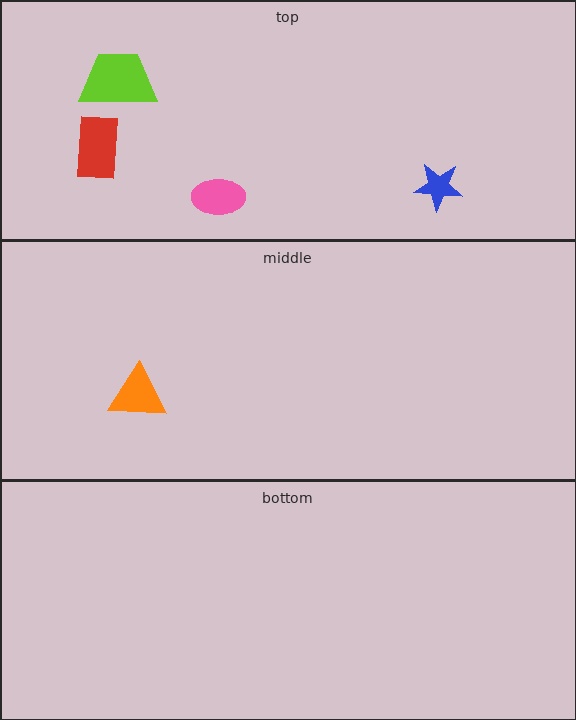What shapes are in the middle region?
The orange triangle.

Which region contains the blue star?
The top region.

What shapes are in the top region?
The blue star, the lime trapezoid, the red rectangle, the pink ellipse.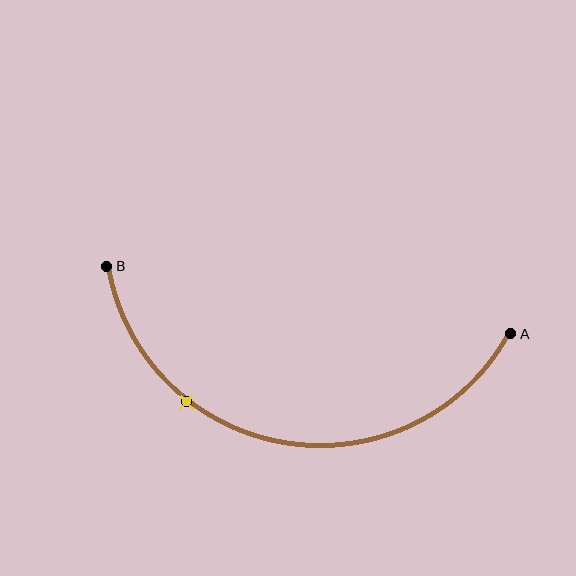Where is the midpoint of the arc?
The arc midpoint is the point on the curve farthest from the straight line joining A and B. It sits below that line.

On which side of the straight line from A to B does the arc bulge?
The arc bulges below the straight line connecting A and B.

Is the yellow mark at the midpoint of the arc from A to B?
No. The yellow mark lies on the arc but is closer to endpoint B. The arc midpoint would be at the point on the curve equidistant along the arc from both A and B.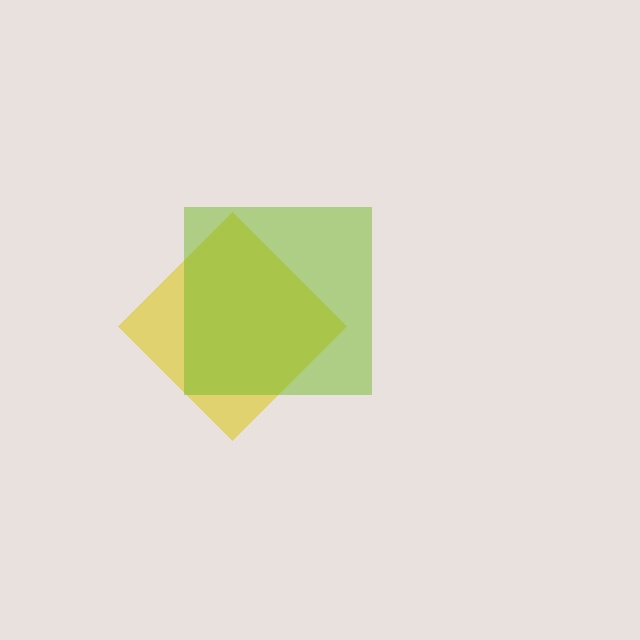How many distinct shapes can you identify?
There are 2 distinct shapes: a yellow diamond, a lime square.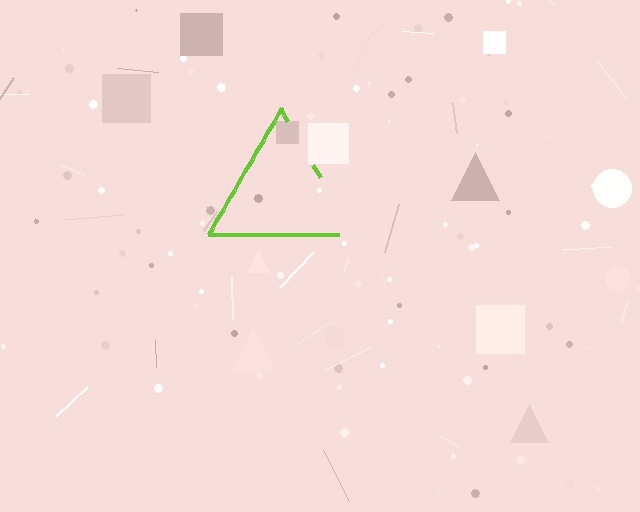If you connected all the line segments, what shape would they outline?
They would outline a triangle.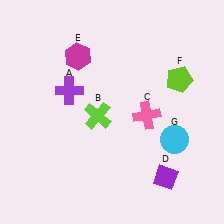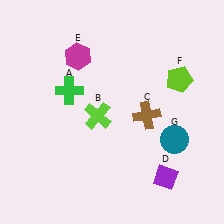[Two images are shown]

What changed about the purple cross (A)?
In Image 1, A is purple. In Image 2, it changed to green.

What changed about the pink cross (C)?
In Image 1, C is pink. In Image 2, it changed to brown.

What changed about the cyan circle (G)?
In Image 1, G is cyan. In Image 2, it changed to teal.